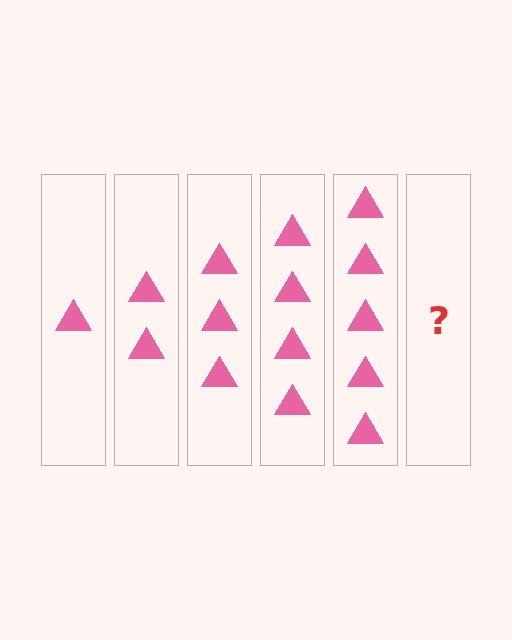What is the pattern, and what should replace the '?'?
The pattern is that each step adds one more triangle. The '?' should be 6 triangles.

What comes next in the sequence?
The next element should be 6 triangles.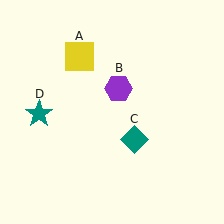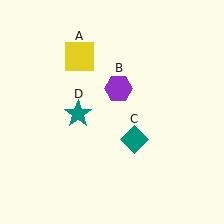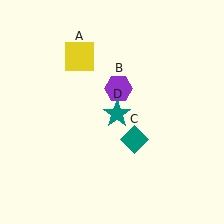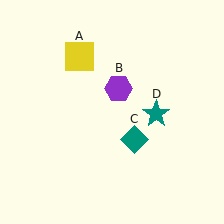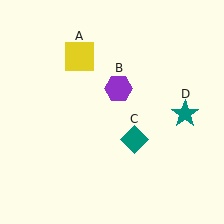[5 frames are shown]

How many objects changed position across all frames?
1 object changed position: teal star (object D).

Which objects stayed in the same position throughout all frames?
Yellow square (object A) and purple hexagon (object B) and teal diamond (object C) remained stationary.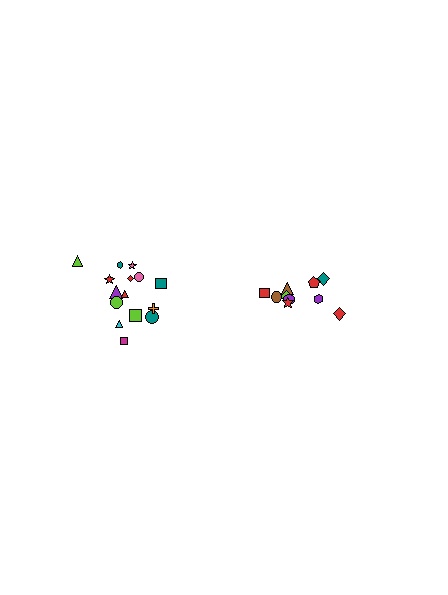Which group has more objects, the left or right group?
The left group.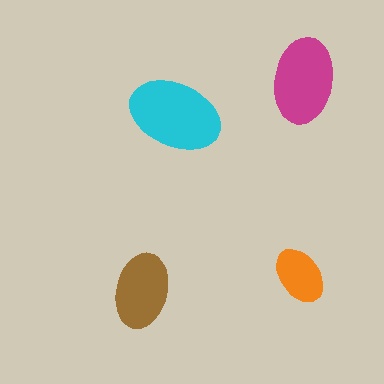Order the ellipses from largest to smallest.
the cyan one, the magenta one, the brown one, the orange one.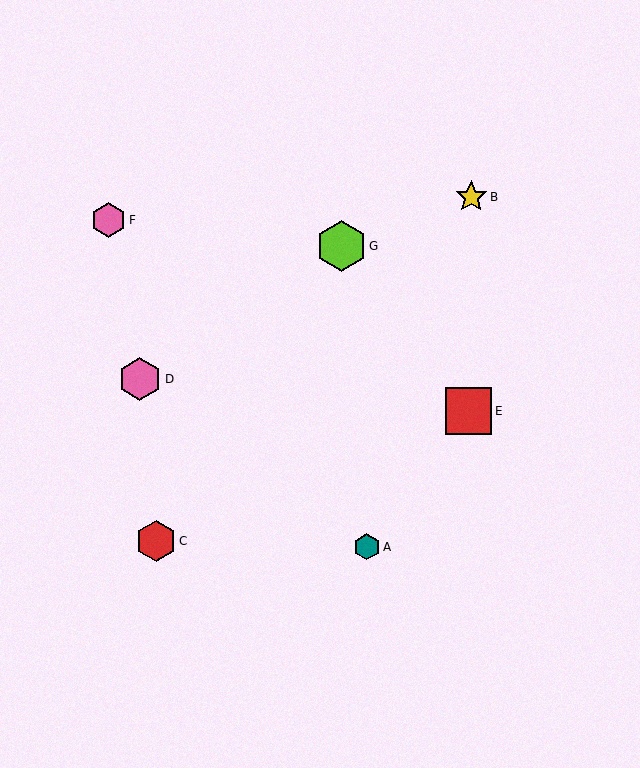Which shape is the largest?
The lime hexagon (labeled G) is the largest.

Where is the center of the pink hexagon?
The center of the pink hexagon is at (109, 220).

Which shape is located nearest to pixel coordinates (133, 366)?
The pink hexagon (labeled D) at (140, 379) is nearest to that location.